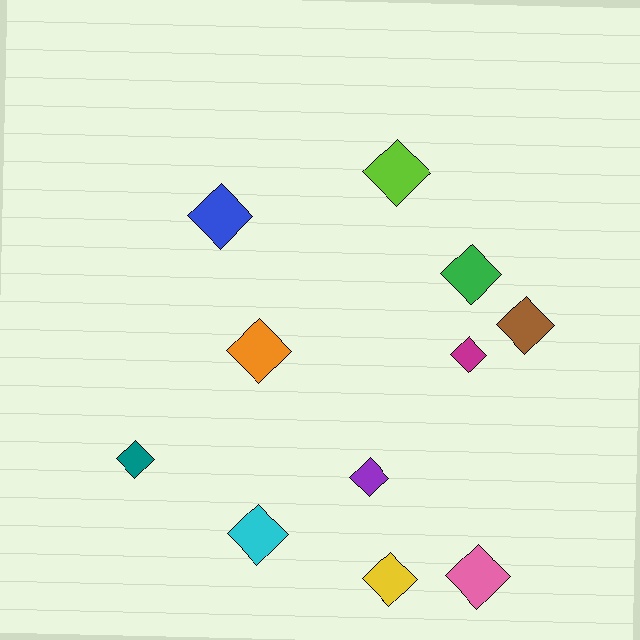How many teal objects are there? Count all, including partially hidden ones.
There is 1 teal object.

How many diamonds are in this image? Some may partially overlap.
There are 11 diamonds.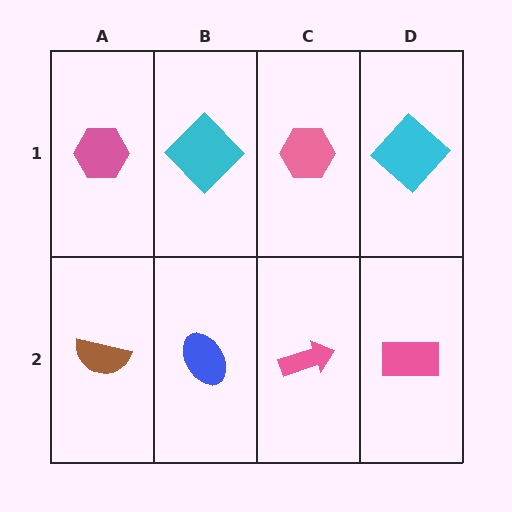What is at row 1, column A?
A pink hexagon.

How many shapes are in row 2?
4 shapes.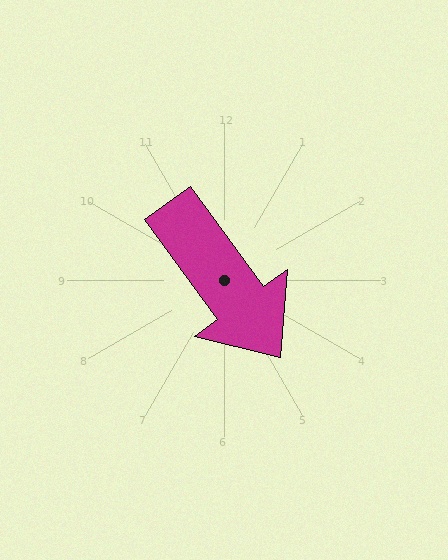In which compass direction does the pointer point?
Southeast.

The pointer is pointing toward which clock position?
Roughly 5 o'clock.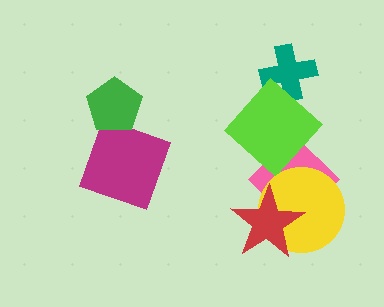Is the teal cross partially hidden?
Yes, it is partially covered by another shape.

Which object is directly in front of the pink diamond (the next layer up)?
The lime diamond is directly in front of the pink diamond.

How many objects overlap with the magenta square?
0 objects overlap with the magenta square.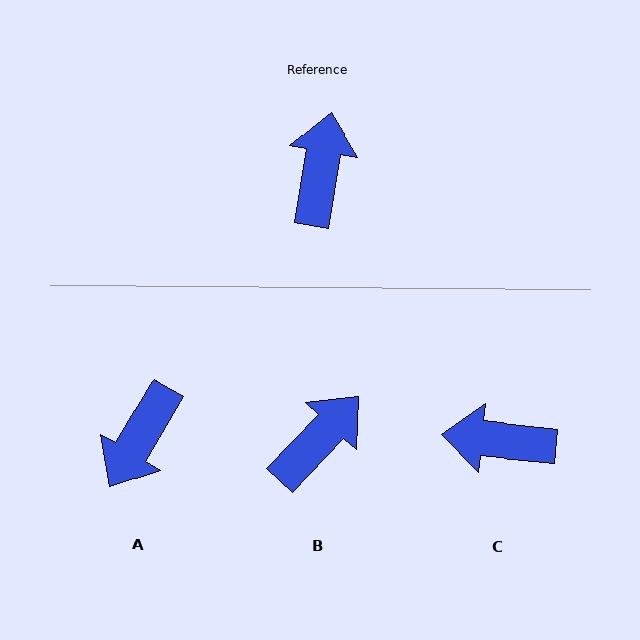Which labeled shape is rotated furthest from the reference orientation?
A, about 159 degrees away.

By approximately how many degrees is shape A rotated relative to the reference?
Approximately 159 degrees counter-clockwise.